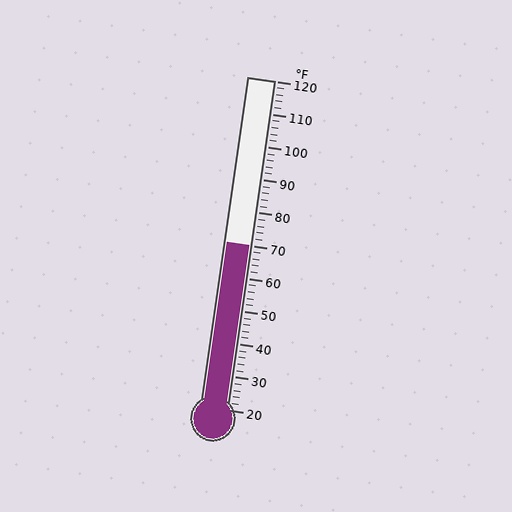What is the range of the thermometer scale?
The thermometer scale ranges from 20°F to 120°F.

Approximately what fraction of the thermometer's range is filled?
The thermometer is filled to approximately 50% of its range.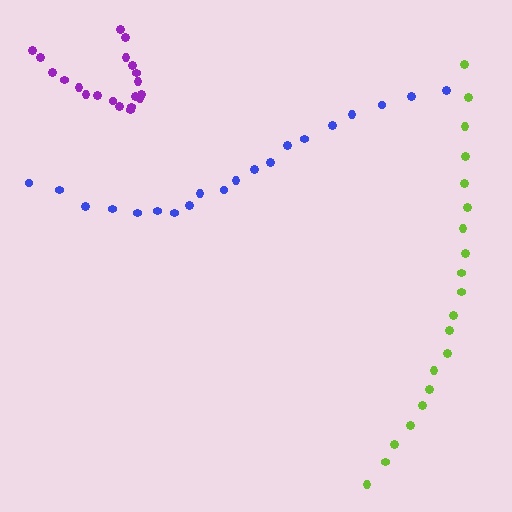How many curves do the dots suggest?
There are 3 distinct paths.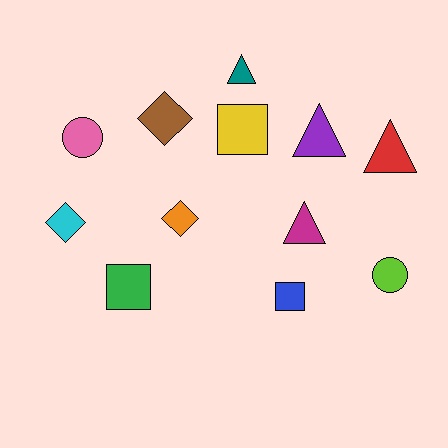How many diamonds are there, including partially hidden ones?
There are 3 diamonds.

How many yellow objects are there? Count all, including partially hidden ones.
There is 1 yellow object.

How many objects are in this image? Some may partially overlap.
There are 12 objects.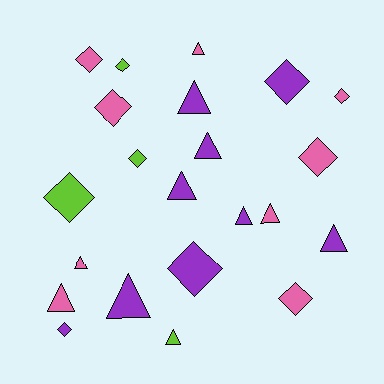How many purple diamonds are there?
There are 3 purple diamonds.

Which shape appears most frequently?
Triangle, with 11 objects.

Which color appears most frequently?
Pink, with 9 objects.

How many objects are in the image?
There are 22 objects.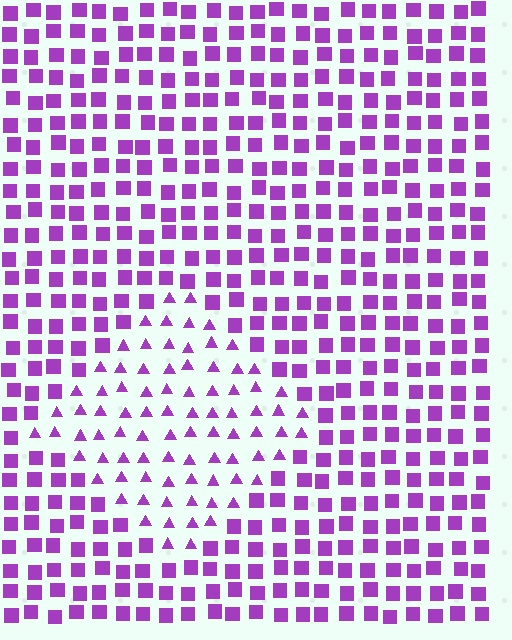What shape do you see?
I see a diamond.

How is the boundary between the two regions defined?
The boundary is defined by a change in element shape: triangles inside vs. squares outside. All elements share the same color and spacing.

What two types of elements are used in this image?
The image uses triangles inside the diamond region and squares outside it.